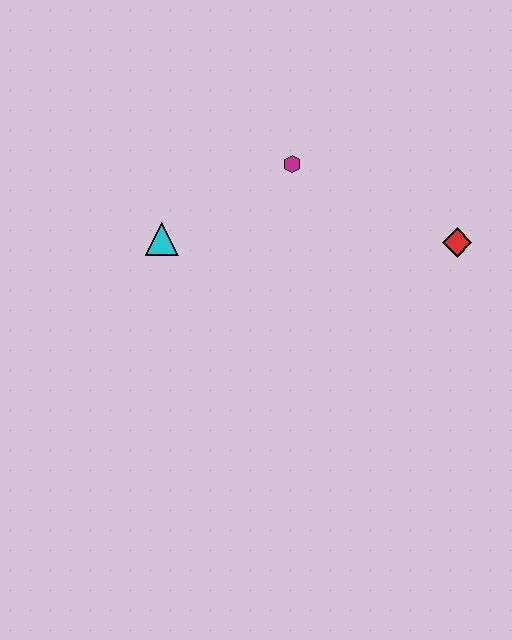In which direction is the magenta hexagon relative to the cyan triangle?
The magenta hexagon is to the right of the cyan triangle.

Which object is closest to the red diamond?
The magenta hexagon is closest to the red diamond.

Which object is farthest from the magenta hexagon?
The red diamond is farthest from the magenta hexagon.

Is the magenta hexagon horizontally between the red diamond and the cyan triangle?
Yes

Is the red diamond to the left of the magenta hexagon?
No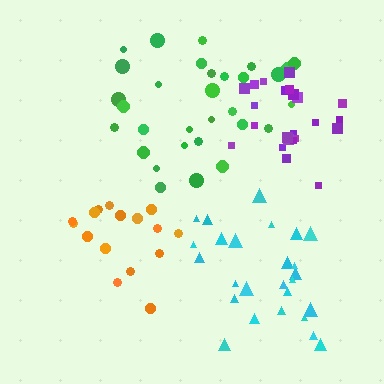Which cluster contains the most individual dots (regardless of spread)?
Green (31).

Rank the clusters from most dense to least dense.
purple, orange, cyan, green.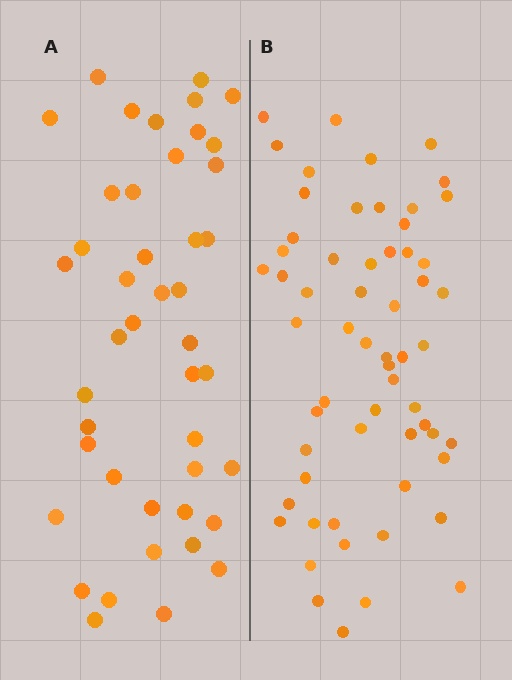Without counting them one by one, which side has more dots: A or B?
Region B (the right region) has more dots.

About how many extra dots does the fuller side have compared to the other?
Region B has approximately 15 more dots than region A.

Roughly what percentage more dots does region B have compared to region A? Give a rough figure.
About 35% more.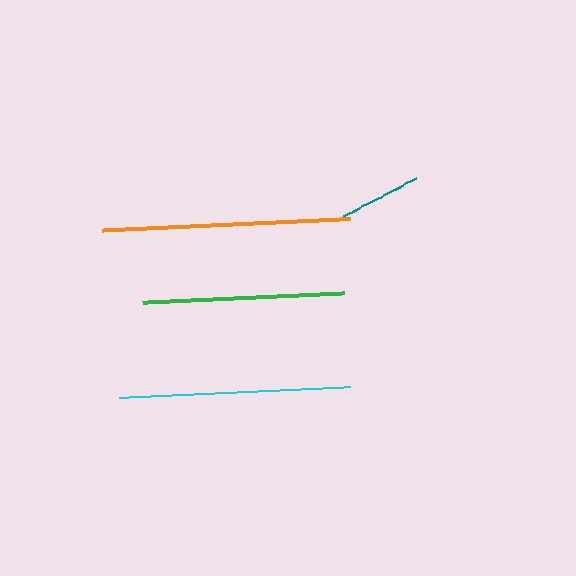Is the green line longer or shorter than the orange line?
The orange line is longer than the green line.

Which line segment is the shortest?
The teal line is the shortest at approximately 83 pixels.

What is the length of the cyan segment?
The cyan segment is approximately 232 pixels long.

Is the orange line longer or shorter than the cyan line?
The orange line is longer than the cyan line.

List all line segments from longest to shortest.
From longest to shortest: orange, cyan, green, teal.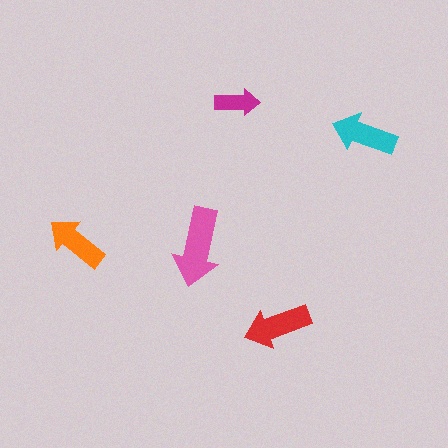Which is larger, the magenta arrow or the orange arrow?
The orange one.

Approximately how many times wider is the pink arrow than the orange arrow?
About 1.5 times wider.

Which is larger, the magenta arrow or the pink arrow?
The pink one.